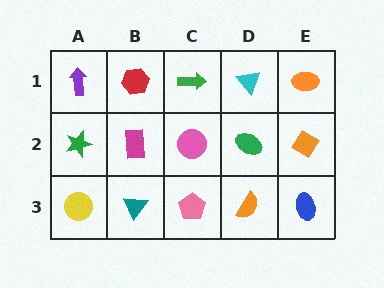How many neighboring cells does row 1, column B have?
3.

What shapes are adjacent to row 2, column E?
An orange ellipse (row 1, column E), a blue ellipse (row 3, column E), a green ellipse (row 2, column D).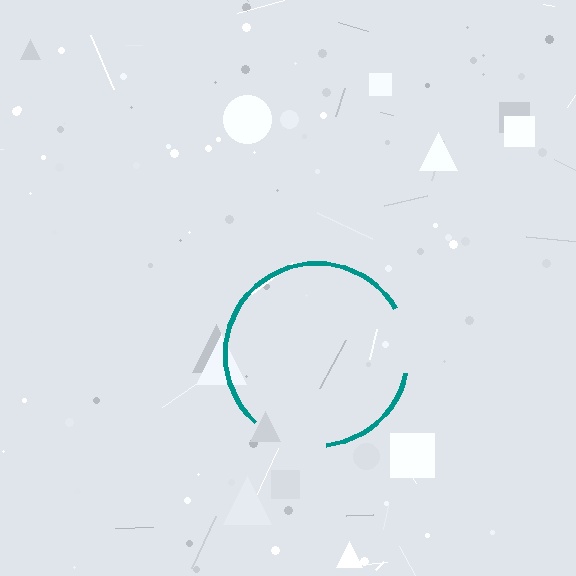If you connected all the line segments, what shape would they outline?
They would outline a circle.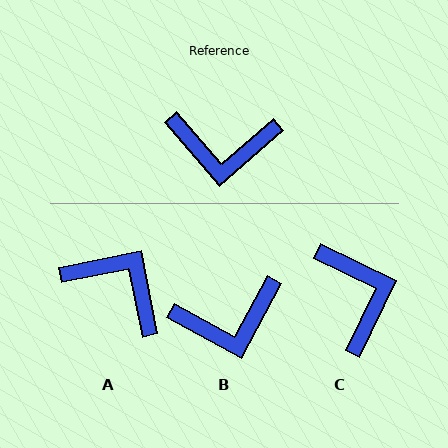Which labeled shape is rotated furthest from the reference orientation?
A, about 150 degrees away.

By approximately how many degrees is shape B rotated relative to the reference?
Approximately 21 degrees counter-clockwise.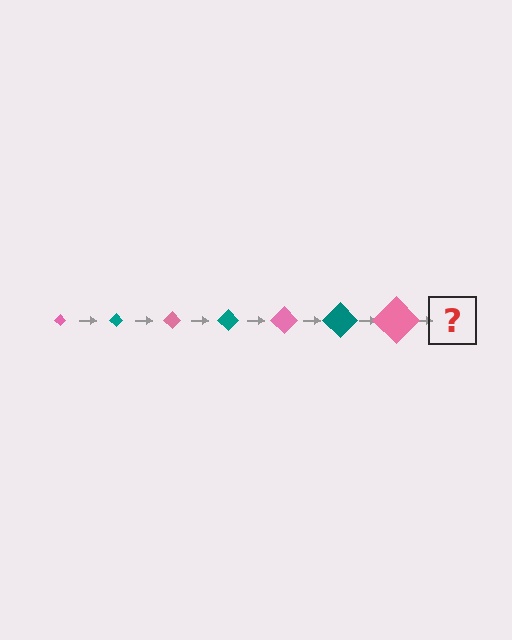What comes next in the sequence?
The next element should be a teal diamond, larger than the previous one.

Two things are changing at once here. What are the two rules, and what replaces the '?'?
The two rules are that the diamond grows larger each step and the color cycles through pink and teal. The '?' should be a teal diamond, larger than the previous one.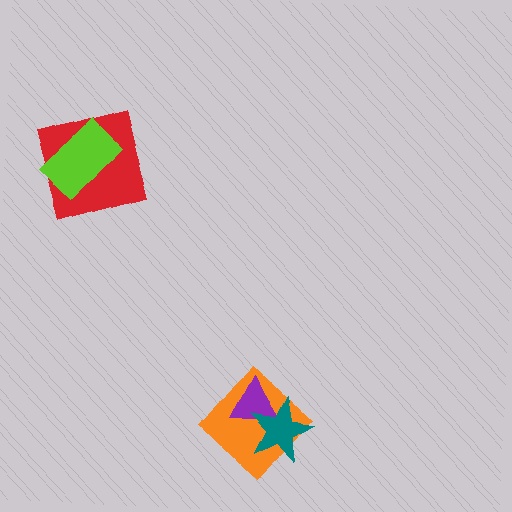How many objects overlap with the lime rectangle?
1 object overlaps with the lime rectangle.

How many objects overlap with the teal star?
2 objects overlap with the teal star.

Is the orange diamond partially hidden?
Yes, it is partially covered by another shape.